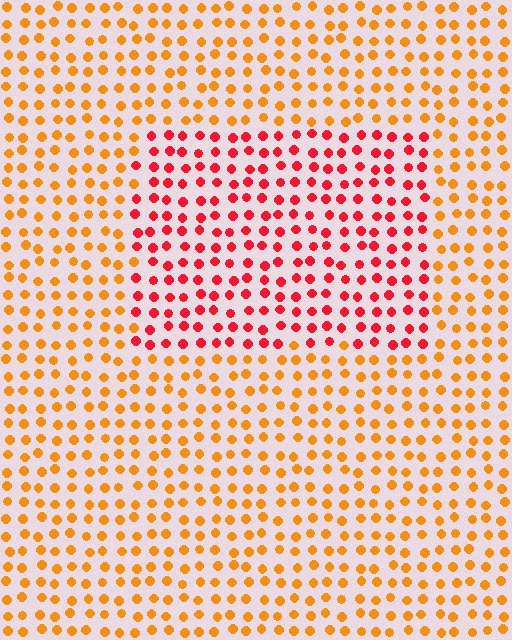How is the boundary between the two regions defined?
The boundary is defined purely by a slight shift in hue (about 40 degrees). Spacing, size, and orientation are identical on both sides.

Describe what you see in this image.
The image is filled with small orange elements in a uniform arrangement. A rectangle-shaped region is visible where the elements are tinted to a slightly different hue, forming a subtle color boundary.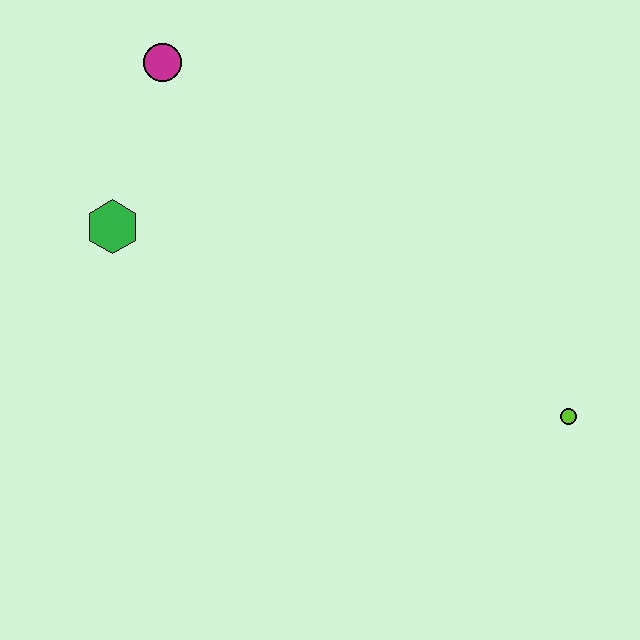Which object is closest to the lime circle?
The green hexagon is closest to the lime circle.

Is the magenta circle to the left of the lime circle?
Yes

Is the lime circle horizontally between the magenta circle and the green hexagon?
No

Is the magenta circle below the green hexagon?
No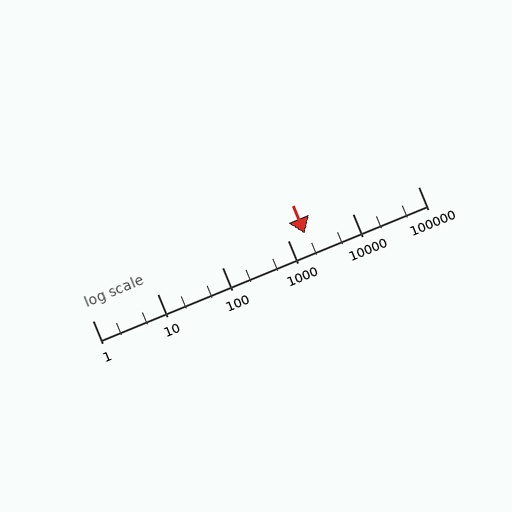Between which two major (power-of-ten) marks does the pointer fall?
The pointer is between 1000 and 10000.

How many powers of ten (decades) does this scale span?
The scale spans 5 decades, from 1 to 100000.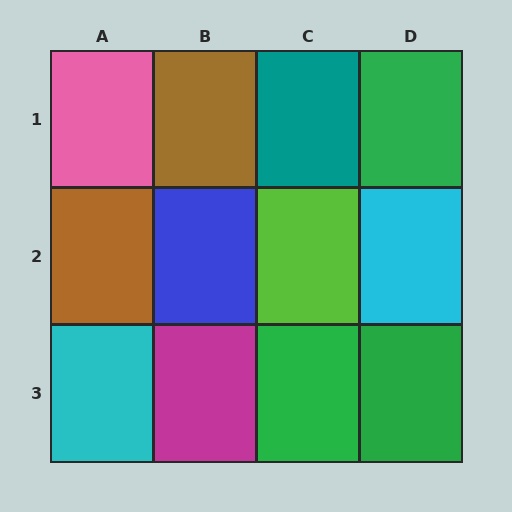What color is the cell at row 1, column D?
Green.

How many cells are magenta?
1 cell is magenta.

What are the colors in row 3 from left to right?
Cyan, magenta, green, green.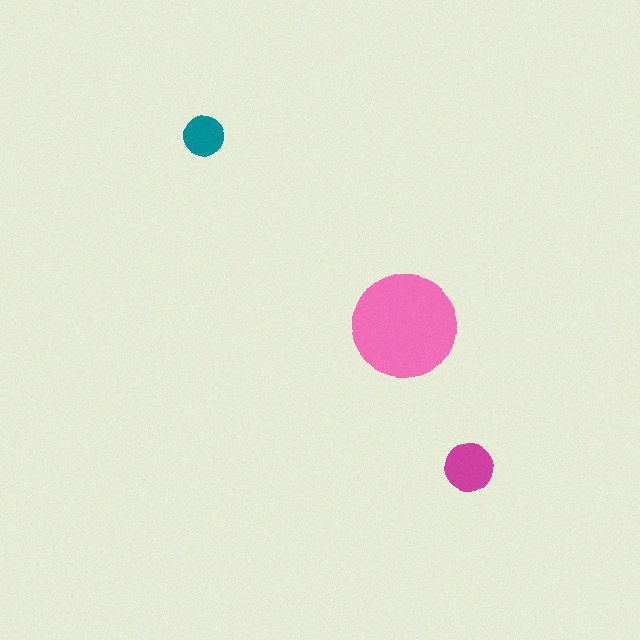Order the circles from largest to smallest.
the pink one, the magenta one, the teal one.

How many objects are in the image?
There are 3 objects in the image.